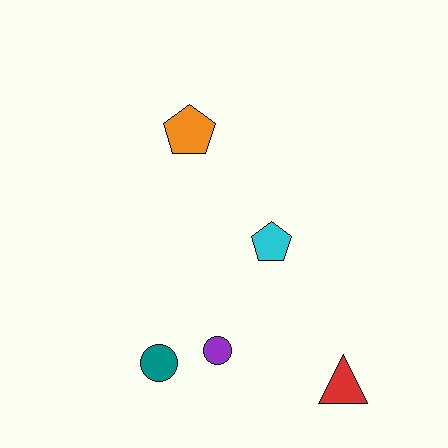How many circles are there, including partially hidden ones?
There are 2 circles.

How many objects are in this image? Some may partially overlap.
There are 5 objects.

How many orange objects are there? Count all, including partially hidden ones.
There is 1 orange object.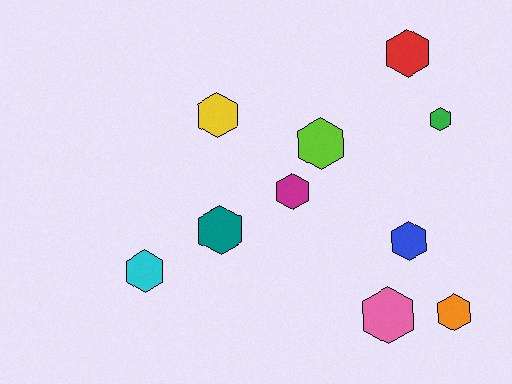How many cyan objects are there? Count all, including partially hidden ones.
There is 1 cyan object.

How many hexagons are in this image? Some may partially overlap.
There are 10 hexagons.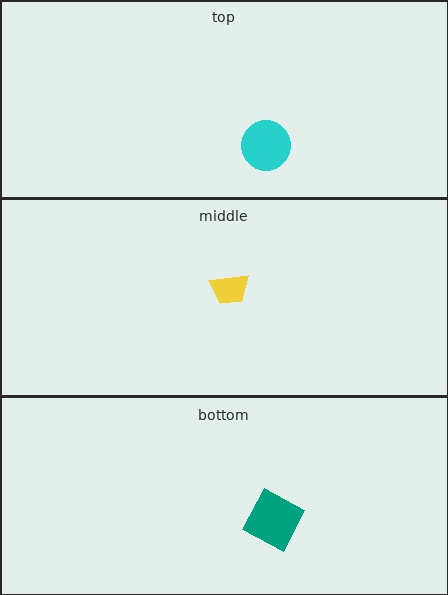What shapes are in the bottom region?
The teal diamond.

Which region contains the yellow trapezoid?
The middle region.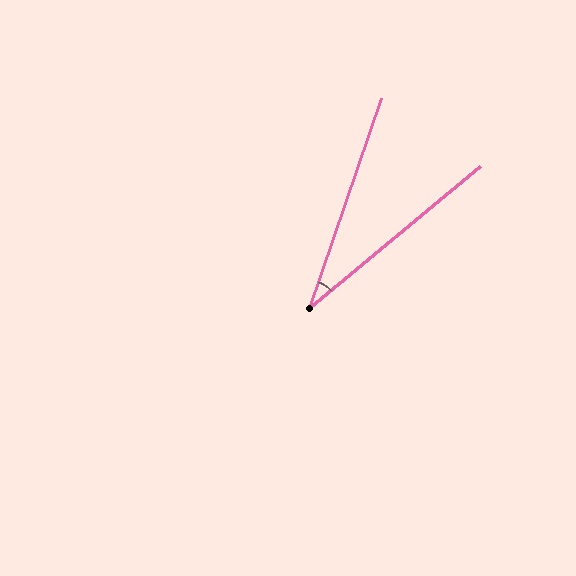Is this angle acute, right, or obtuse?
It is acute.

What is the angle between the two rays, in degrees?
Approximately 31 degrees.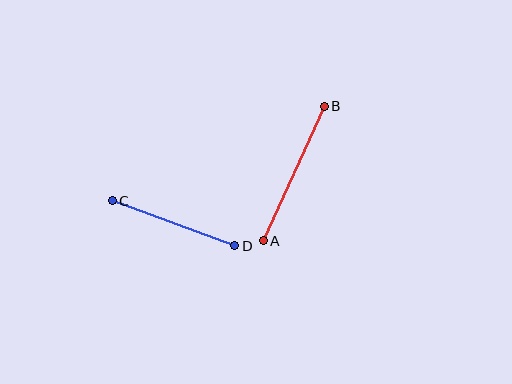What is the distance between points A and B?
The distance is approximately 147 pixels.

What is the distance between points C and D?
The distance is approximately 130 pixels.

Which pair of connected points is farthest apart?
Points A and B are farthest apart.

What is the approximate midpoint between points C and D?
The midpoint is at approximately (174, 223) pixels.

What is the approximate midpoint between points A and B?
The midpoint is at approximately (294, 174) pixels.